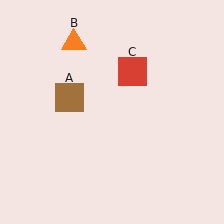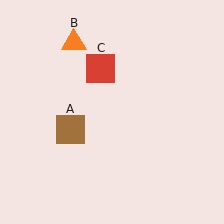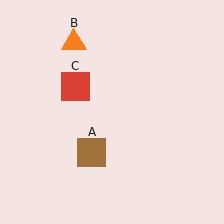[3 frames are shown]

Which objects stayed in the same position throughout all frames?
Orange triangle (object B) remained stationary.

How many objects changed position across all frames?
2 objects changed position: brown square (object A), red square (object C).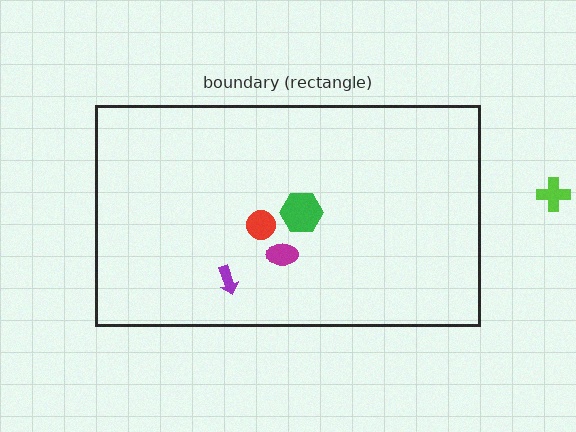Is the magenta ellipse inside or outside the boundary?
Inside.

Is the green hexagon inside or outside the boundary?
Inside.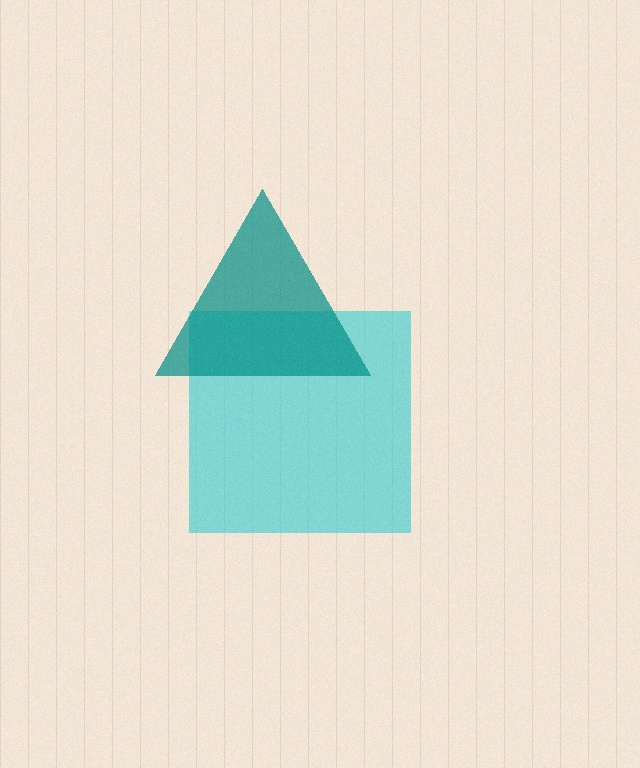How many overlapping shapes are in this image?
There are 2 overlapping shapes in the image.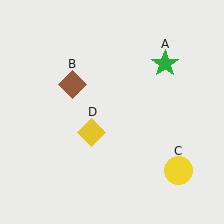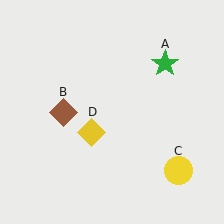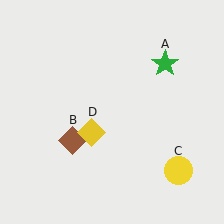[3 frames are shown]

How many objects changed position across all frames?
1 object changed position: brown diamond (object B).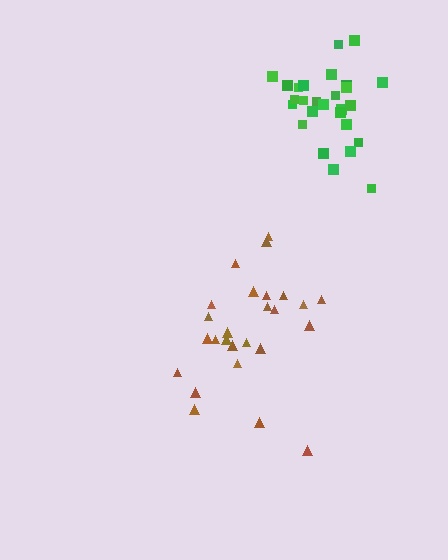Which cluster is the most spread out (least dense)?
Brown.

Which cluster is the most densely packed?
Green.